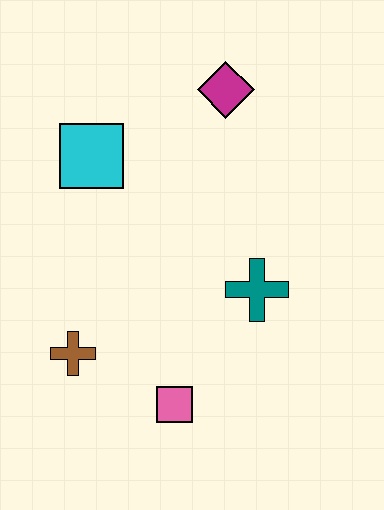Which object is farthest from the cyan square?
The pink square is farthest from the cyan square.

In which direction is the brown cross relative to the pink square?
The brown cross is to the left of the pink square.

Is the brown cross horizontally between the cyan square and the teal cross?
No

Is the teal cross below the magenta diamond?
Yes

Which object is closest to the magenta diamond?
The cyan square is closest to the magenta diamond.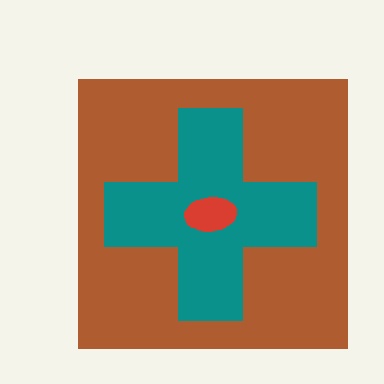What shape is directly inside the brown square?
The teal cross.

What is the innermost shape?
The red ellipse.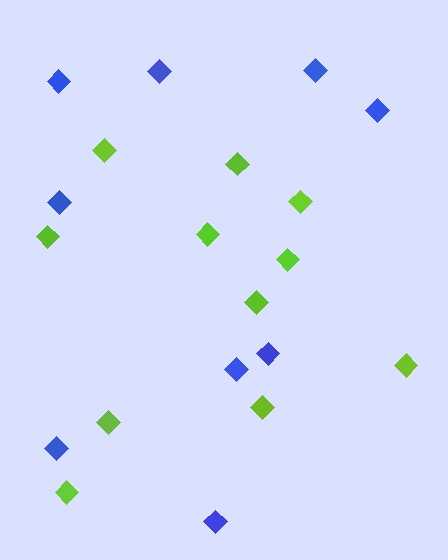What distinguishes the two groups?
There are 2 groups: one group of blue diamonds (9) and one group of lime diamonds (11).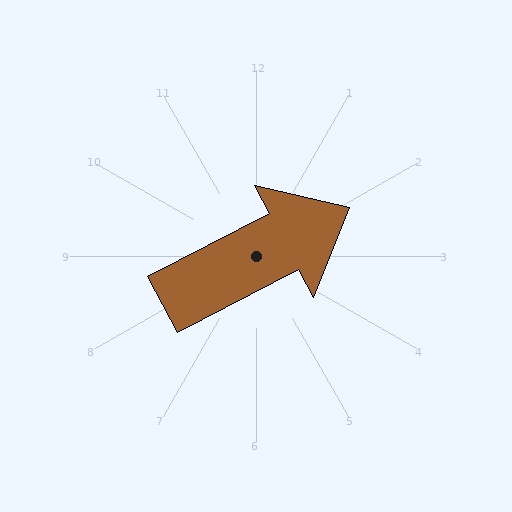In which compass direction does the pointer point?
Northeast.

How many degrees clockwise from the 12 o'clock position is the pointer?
Approximately 63 degrees.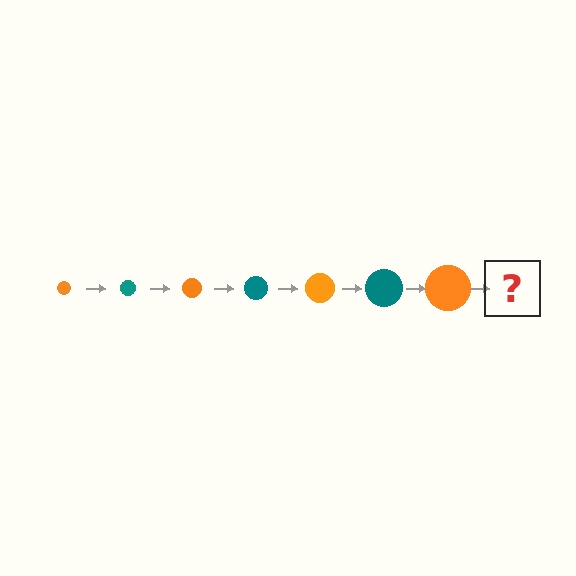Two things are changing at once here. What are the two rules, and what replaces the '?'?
The two rules are that the circle grows larger each step and the color cycles through orange and teal. The '?' should be a teal circle, larger than the previous one.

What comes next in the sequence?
The next element should be a teal circle, larger than the previous one.